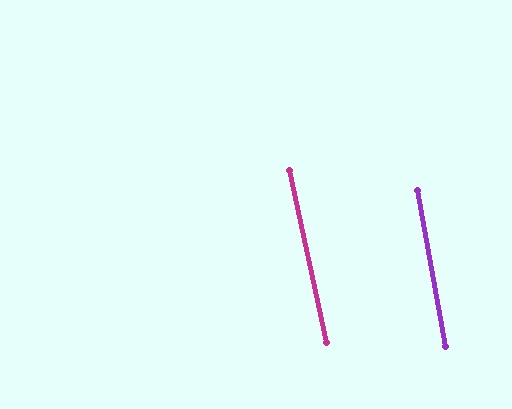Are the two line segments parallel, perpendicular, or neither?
Parallel — their directions differ by only 1.9°.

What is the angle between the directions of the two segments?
Approximately 2 degrees.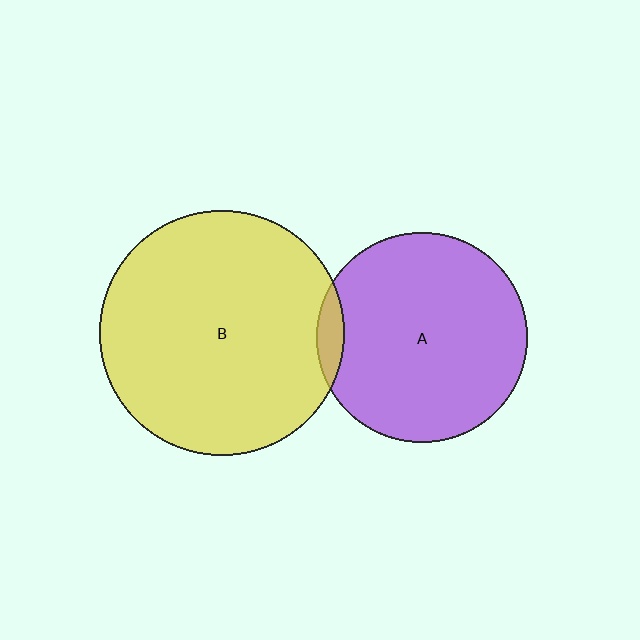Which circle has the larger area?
Circle B (yellow).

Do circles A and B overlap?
Yes.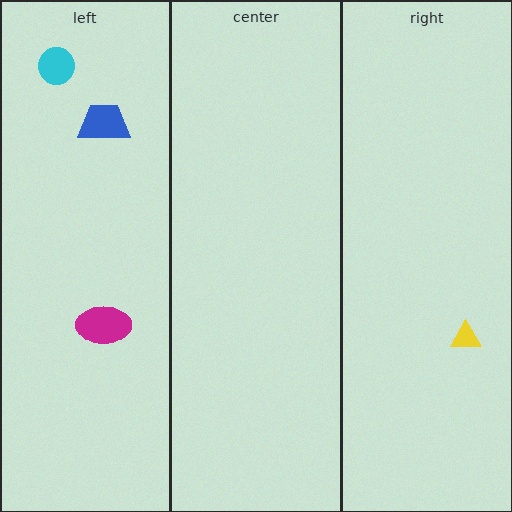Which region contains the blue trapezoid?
The left region.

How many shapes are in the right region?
1.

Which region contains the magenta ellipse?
The left region.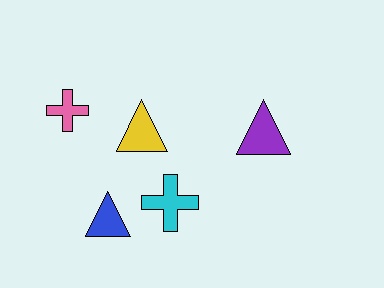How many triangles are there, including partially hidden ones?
There are 3 triangles.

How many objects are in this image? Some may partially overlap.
There are 5 objects.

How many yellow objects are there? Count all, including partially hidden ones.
There is 1 yellow object.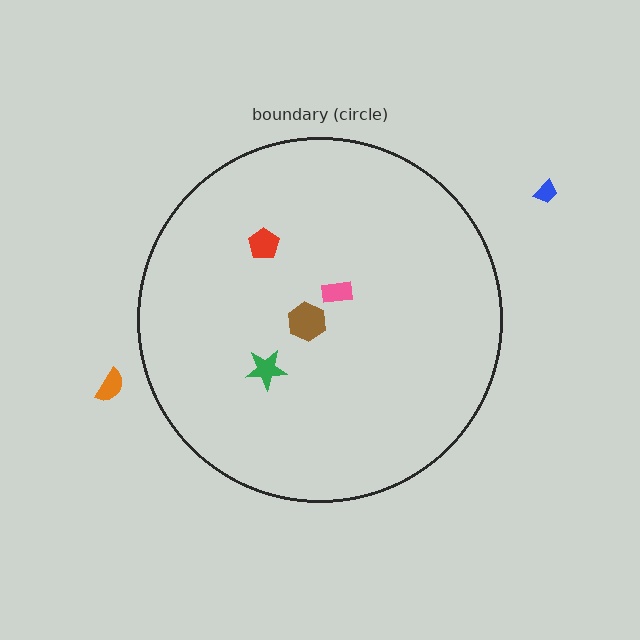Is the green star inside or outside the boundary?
Inside.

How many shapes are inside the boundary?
4 inside, 2 outside.